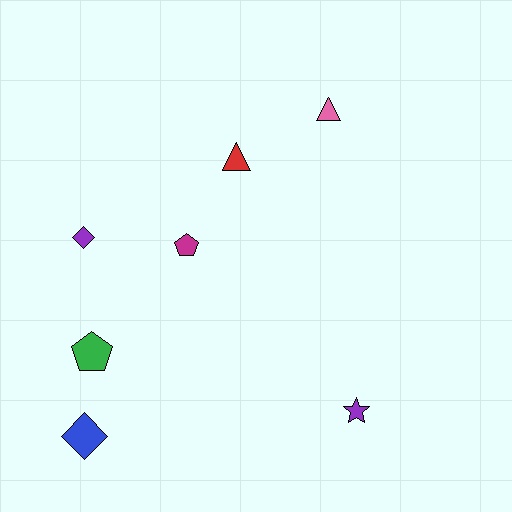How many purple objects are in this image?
There are 2 purple objects.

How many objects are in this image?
There are 7 objects.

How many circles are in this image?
There are no circles.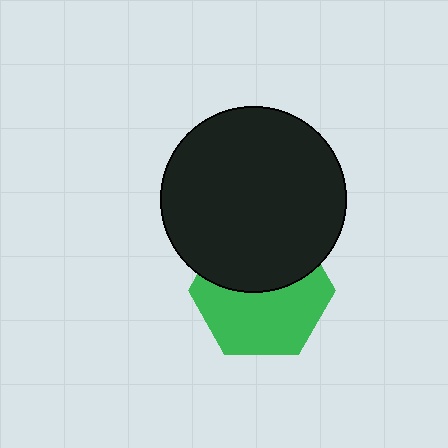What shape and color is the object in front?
The object in front is a black circle.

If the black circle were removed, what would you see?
You would see the complete green hexagon.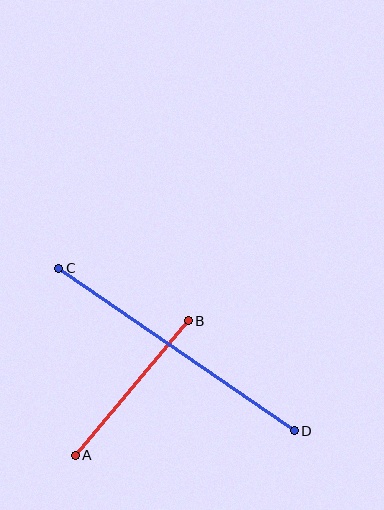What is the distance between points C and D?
The distance is approximately 286 pixels.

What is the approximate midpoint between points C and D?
The midpoint is at approximately (176, 350) pixels.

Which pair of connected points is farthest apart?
Points C and D are farthest apart.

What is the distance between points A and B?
The distance is approximately 176 pixels.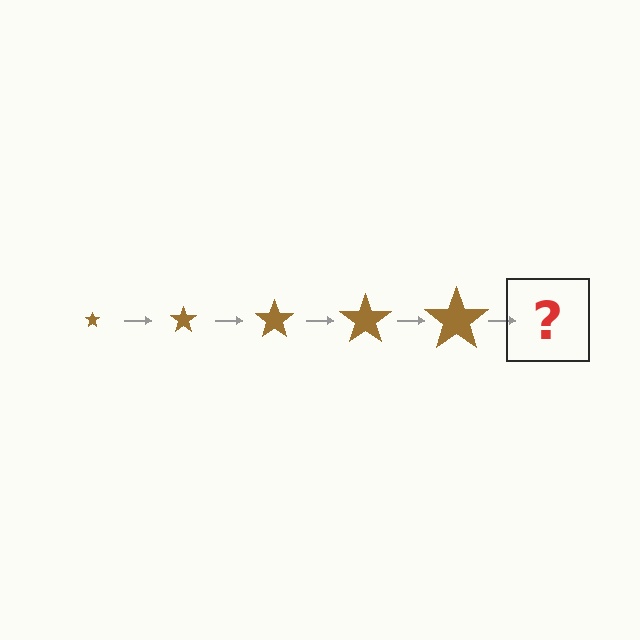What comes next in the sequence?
The next element should be a brown star, larger than the previous one.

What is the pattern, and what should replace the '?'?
The pattern is that the star gets progressively larger each step. The '?' should be a brown star, larger than the previous one.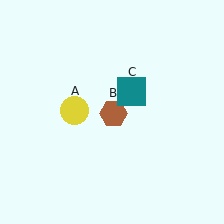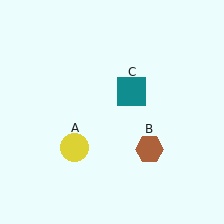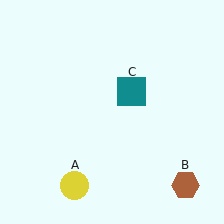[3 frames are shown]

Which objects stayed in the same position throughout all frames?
Teal square (object C) remained stationary.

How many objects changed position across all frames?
2 objects changed position: yellow circle (object A), brown hexagon (object B).